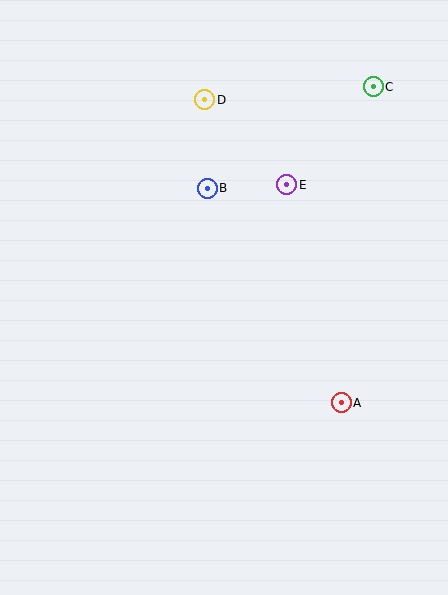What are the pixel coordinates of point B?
Point B is at (207, 188).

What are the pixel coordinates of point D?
Point D is at (205, 100).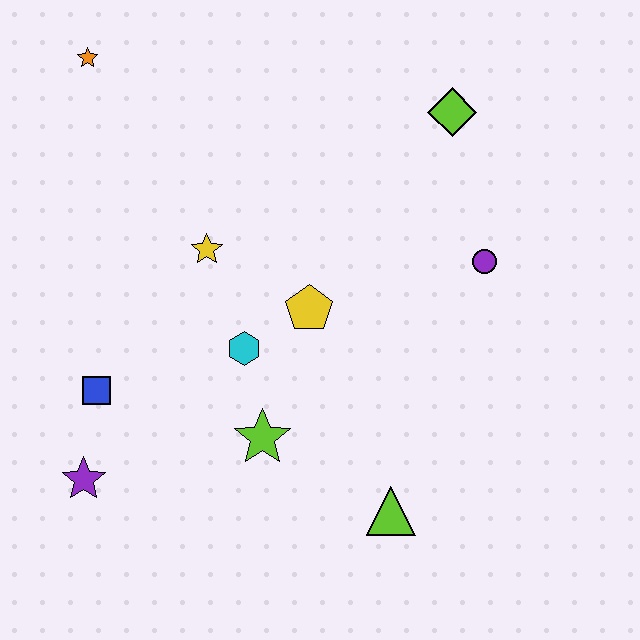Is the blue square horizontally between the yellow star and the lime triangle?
No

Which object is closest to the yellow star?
The cyan hexagon is closest to the yellow star.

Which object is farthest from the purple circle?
The purple star is farthest from the purple circle.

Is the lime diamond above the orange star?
No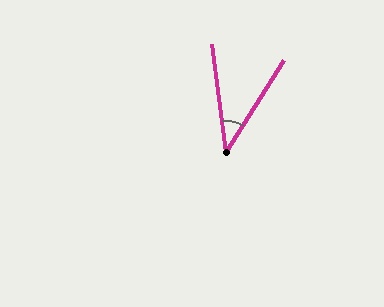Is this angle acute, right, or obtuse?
It is acute.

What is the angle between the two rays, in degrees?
Approximately 39 degrees.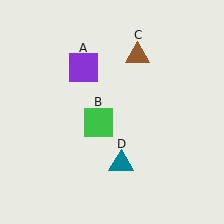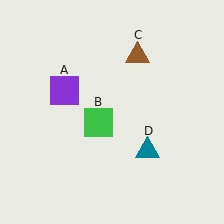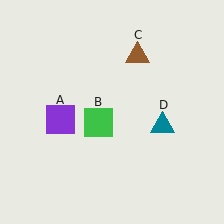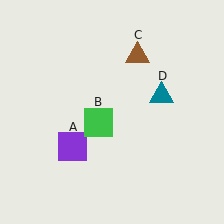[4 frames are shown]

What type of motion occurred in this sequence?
The purple square (object A), teal triangle (object D) rotated counterclockwise around the center of the scene.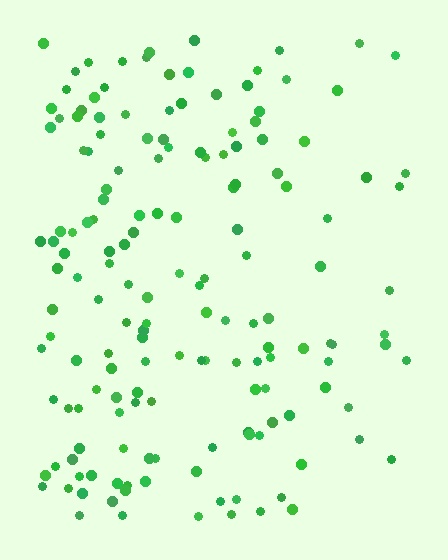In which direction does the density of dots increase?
From right to left, with the left side densest.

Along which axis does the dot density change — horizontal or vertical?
Horizontal.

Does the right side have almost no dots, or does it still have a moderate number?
Still a moderate number, just noticeably fewer than the left.